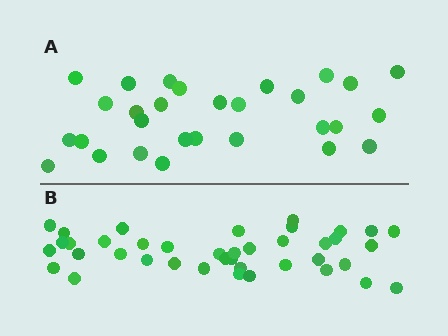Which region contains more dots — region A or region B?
Region B (the bottom region) has more dots.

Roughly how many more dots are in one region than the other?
Region B has roughly 12 or so more dots than region A.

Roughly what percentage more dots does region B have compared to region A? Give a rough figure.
About 40% more.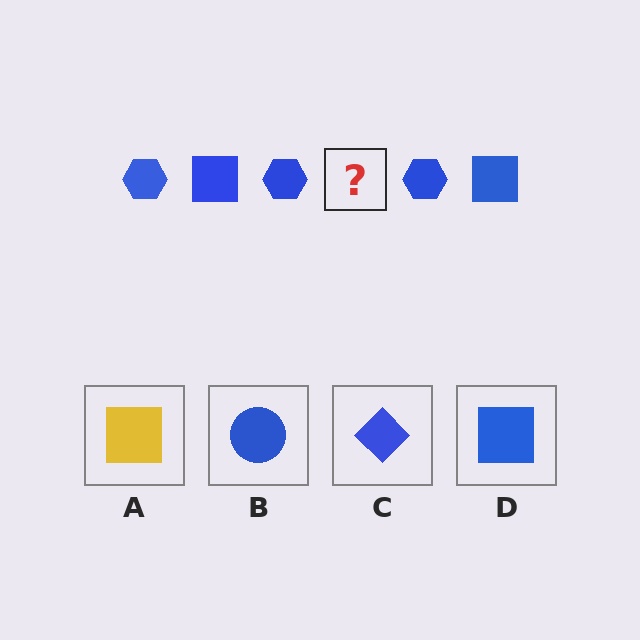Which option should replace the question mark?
Option D.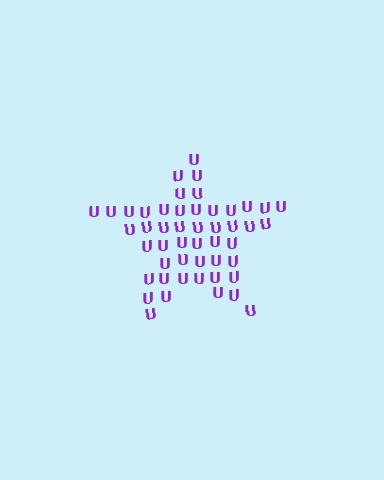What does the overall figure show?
The overall figure shows a star.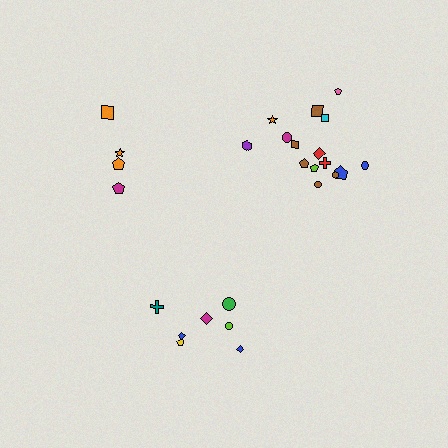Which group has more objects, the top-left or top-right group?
The top-right group.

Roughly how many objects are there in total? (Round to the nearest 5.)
Roughly 25 objects in total.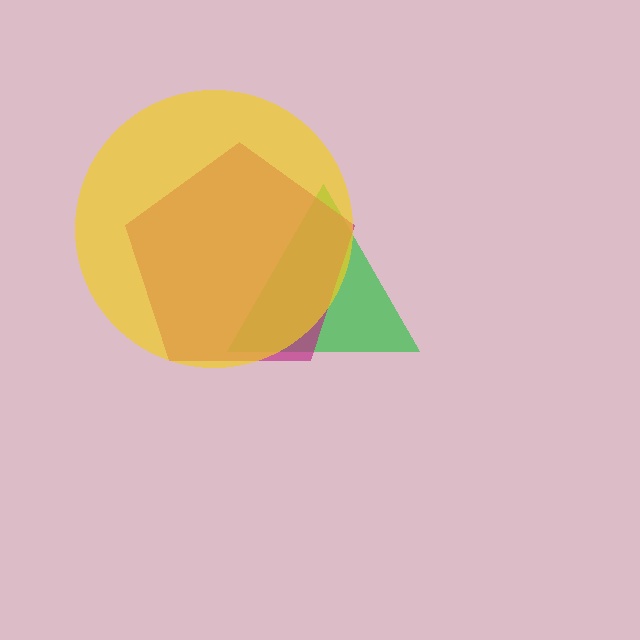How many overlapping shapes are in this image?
There are 3 overlapping shapes in the image.